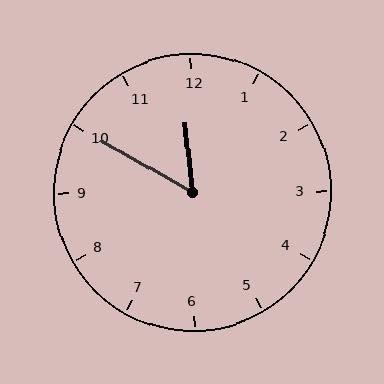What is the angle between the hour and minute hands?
Approximately 55 degrees.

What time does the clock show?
11:50.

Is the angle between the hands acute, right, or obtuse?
It is acute.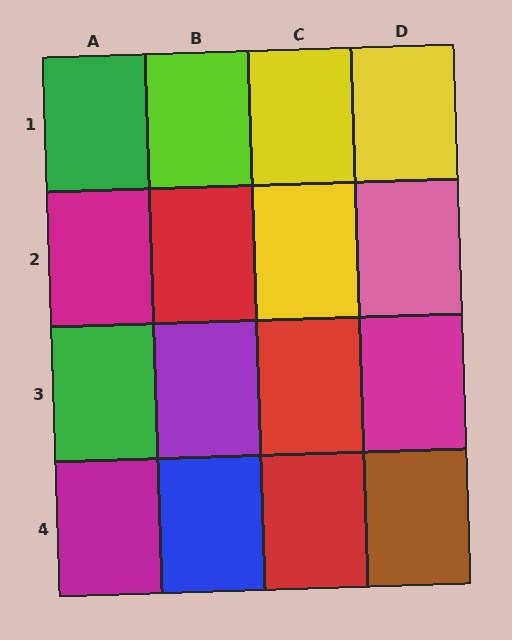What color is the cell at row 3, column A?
Green.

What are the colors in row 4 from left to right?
Magenta, blue, red, brown.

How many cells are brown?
1 cell is brown.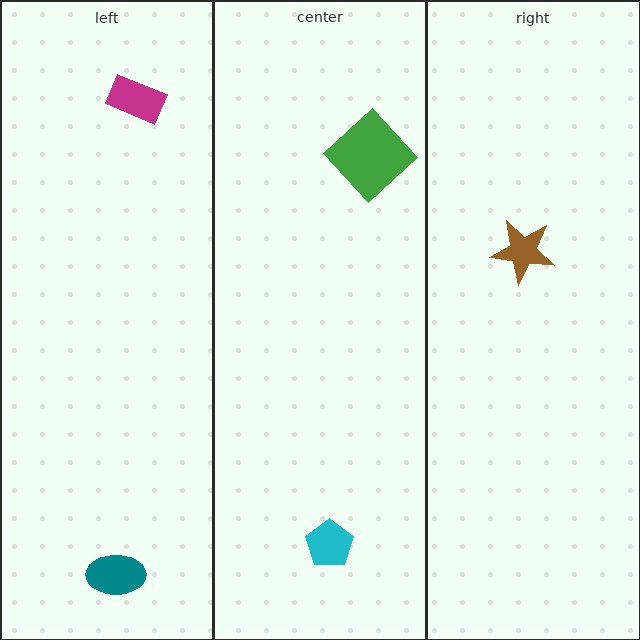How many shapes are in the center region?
2.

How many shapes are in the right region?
1.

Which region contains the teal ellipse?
The left region.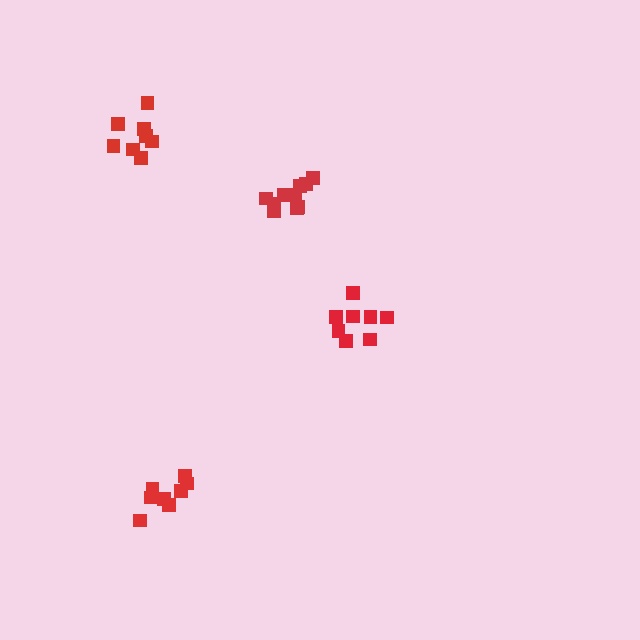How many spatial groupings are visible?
There are 4 spatial groupings.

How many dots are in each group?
Group 1: 10 dots, Group 2: 8 dots, Group 3: 8 dots, Group 4: 8 dots (34 total).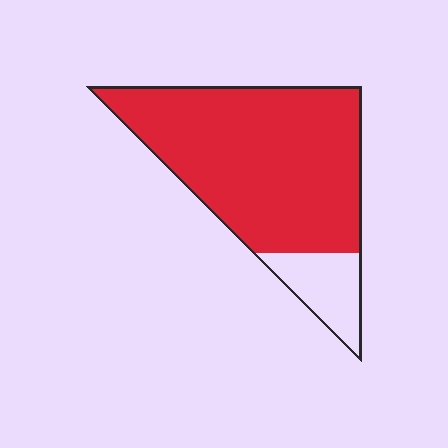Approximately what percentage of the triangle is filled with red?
Approximately 85%.